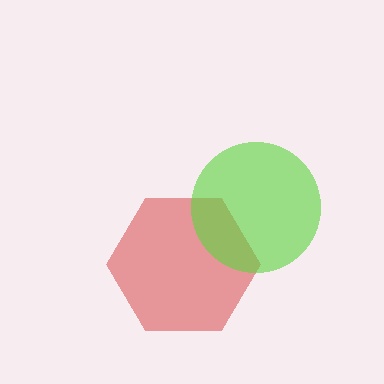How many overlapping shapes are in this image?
There are 2 overlapping shapes in the image.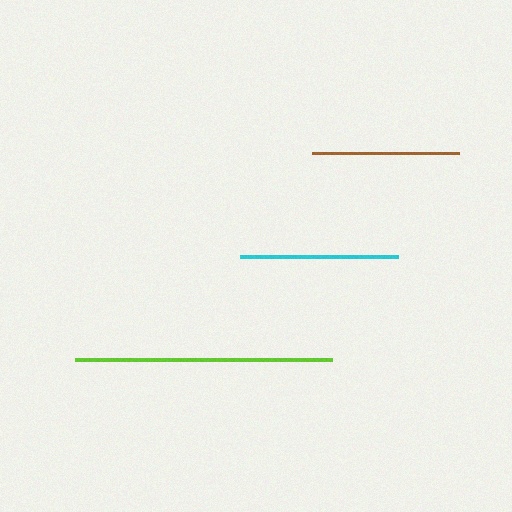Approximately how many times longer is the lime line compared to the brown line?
The lime line is approximately 1.8 times the length of the brown line.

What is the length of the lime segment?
The lime segment is approximately 258 pixels long.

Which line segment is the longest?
The lime line is the longest at approximately 258 pixels.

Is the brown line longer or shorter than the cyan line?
The cyan line is longer than the brown line.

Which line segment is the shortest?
The brown line is the shortest at approximately 147 pixels.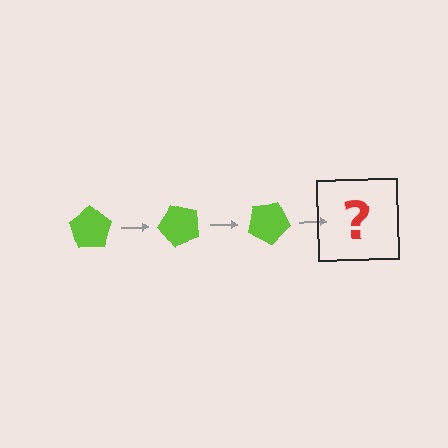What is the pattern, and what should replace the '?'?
The pattern is that the pentagon rotates 50 degrees each step. The '?' should be a lime pentagon rotated 150 degrees.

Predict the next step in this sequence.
The next step is a lime pentagon rotated 150 degrees.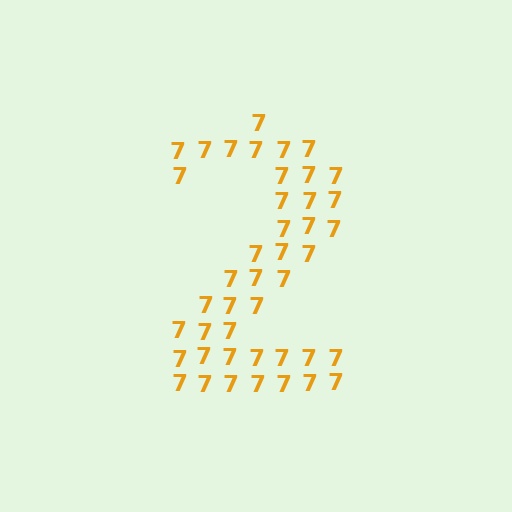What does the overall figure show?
The overall figure shows the digit 2.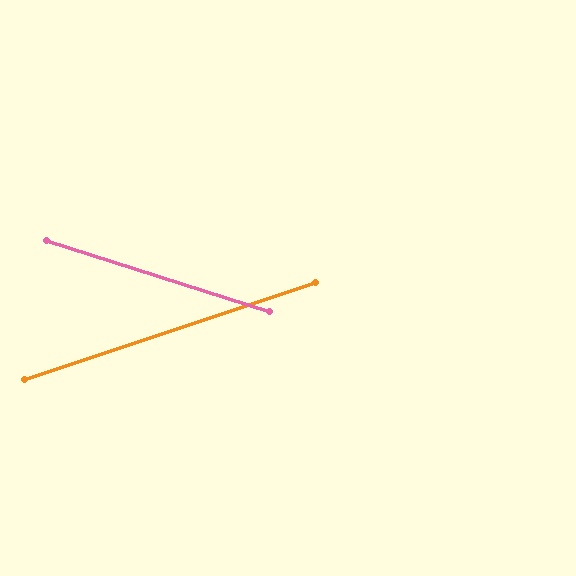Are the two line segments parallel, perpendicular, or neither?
Neither parallel nor perpendicular — they differ by about 36°.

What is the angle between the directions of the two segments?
Approximately 36 degrees.